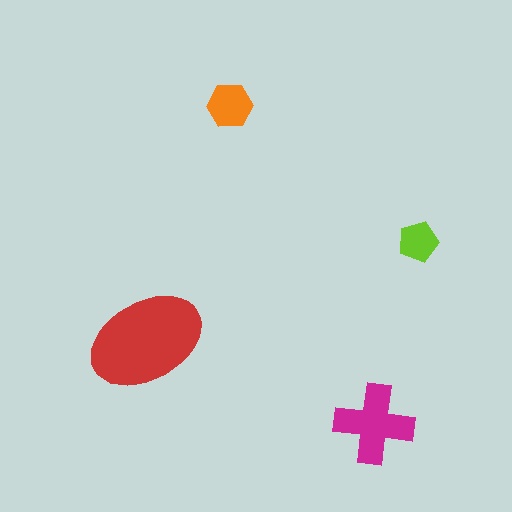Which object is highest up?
The orange hexagon is topmost.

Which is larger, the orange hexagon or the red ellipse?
The red ellipse.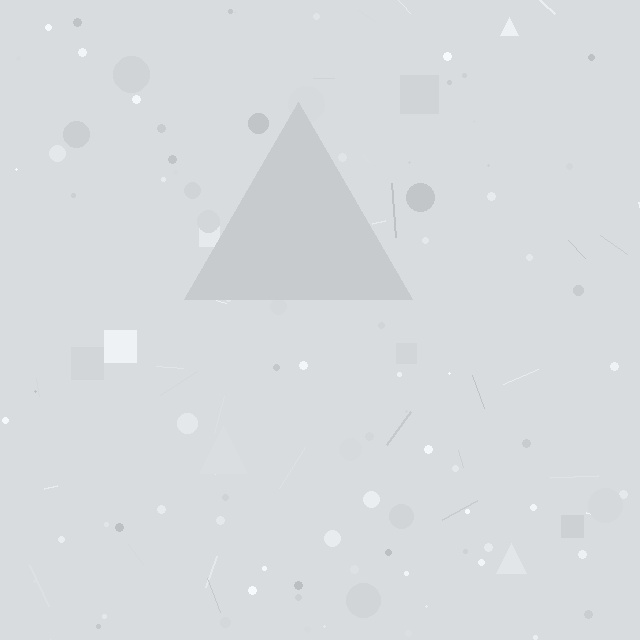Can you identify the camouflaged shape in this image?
The camouflaged shape is a triangle.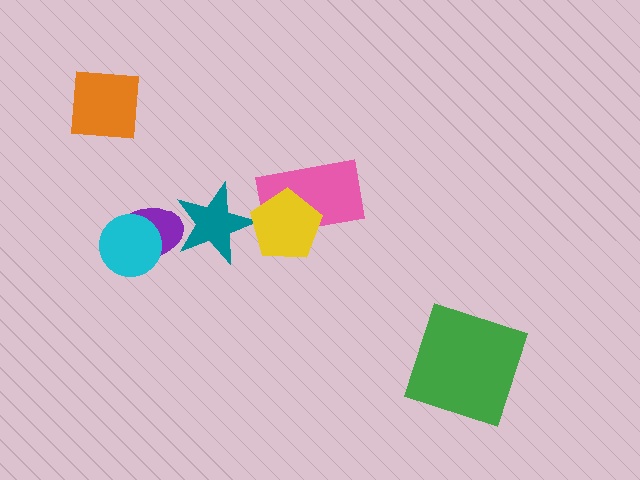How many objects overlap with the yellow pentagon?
2 objects overlap with the yellow pentagon.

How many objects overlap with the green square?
0 objects overlap with the green square.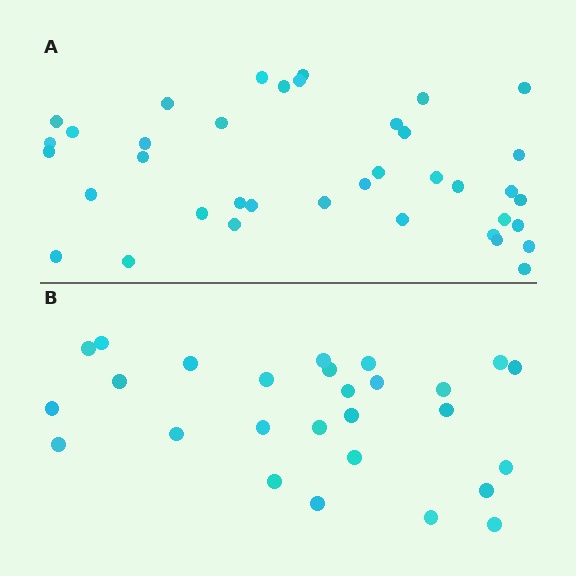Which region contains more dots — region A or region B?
Region A (the top region) has more dots.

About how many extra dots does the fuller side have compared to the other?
Region A has roughly 12 or so more dots than region B.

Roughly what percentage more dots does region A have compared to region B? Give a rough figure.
About 40% more.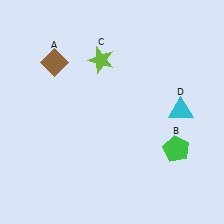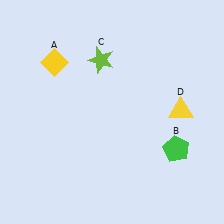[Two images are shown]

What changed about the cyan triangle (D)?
In Image 1, D is cyan. In Image 2, it changed to yellow.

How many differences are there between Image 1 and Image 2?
There are 2 differences between the two images.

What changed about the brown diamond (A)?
In Image 1, A is brown. In Image 2, it changed to yellow.